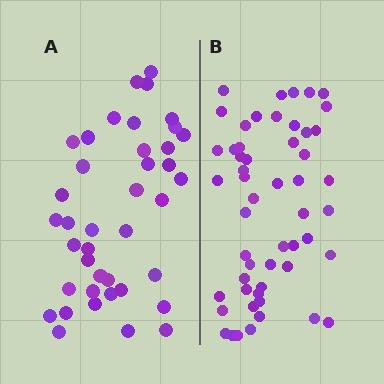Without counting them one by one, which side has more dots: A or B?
Region B (the right region) has more dots.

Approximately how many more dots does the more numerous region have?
Region B has approximately 15 more dots than region A.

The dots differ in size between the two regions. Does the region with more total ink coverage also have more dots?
No. Region A has more total ink coverage because its dots are larger, but region B actually contains more individual dots. Total area can be misleading — the number of items is what matters here.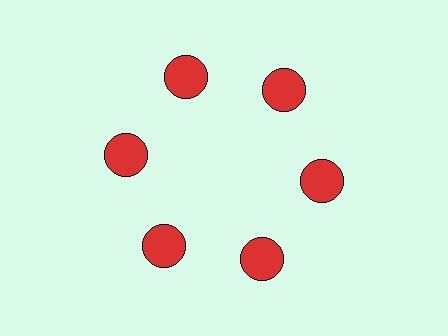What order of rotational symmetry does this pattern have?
This pattern has 6-fold rotational symmetry.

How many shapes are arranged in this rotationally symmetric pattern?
There are 6 shapes, arranged in 6 groups of 1.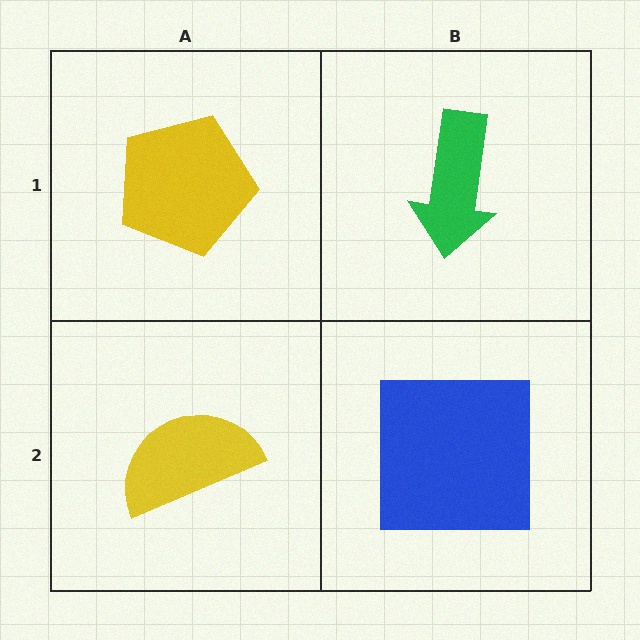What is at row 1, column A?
A yellow pentagon.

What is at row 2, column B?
A blue square.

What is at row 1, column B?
A green arrow.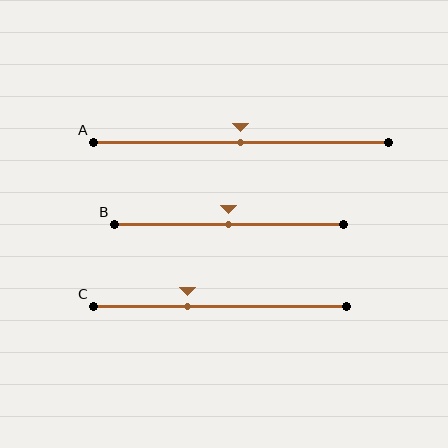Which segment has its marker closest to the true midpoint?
Segment A has its marker closest to the true midpoint.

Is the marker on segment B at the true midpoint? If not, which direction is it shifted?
Yes, the marker on segment B is at the true midpoint.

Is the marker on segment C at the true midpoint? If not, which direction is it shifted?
No, the marker on segment C is shifted to the left by about 13% of the segment length.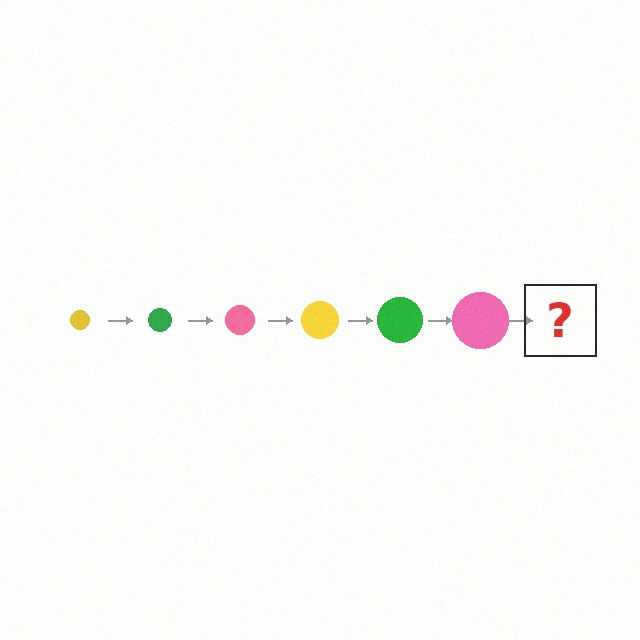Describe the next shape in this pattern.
It should be a yellow circle, larger than the previous one.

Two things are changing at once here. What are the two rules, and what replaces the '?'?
The two rules are that the circle grows larger each step and the color cycles through yellow, green, and pink. The '?' should be a yellow circle, larger than the previous one.